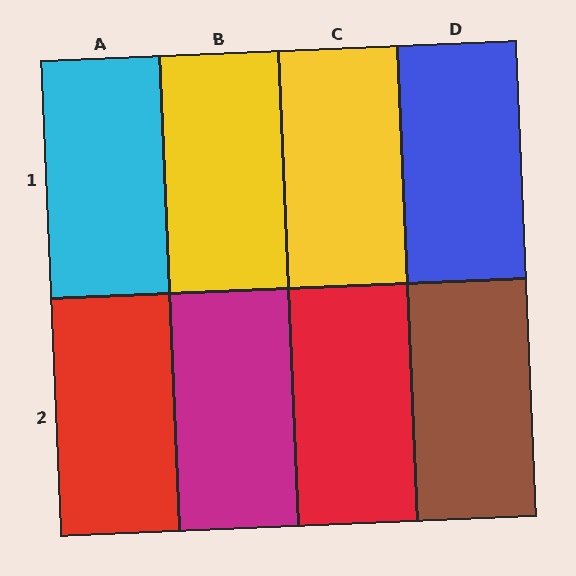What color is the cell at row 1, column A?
Cyan.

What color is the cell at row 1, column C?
Yellow.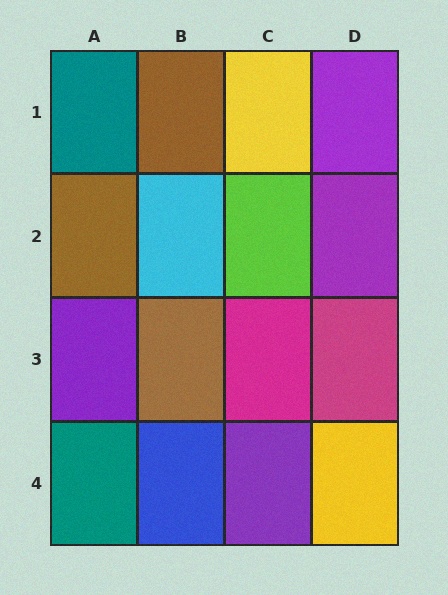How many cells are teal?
2 cells are teal.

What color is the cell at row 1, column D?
Purple.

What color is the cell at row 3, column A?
Purple.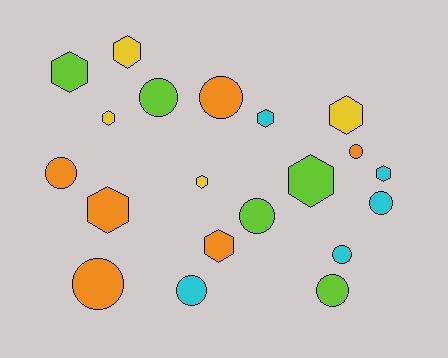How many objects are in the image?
There are 20 objects.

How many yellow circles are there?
There are no yellow circles.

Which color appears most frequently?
Orange, with 6 objects.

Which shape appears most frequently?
Circle, with 10 objects.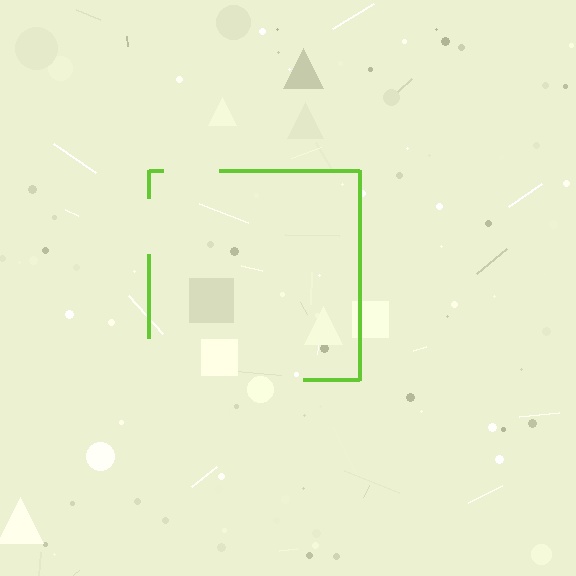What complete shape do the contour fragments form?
The contour fragments form a square.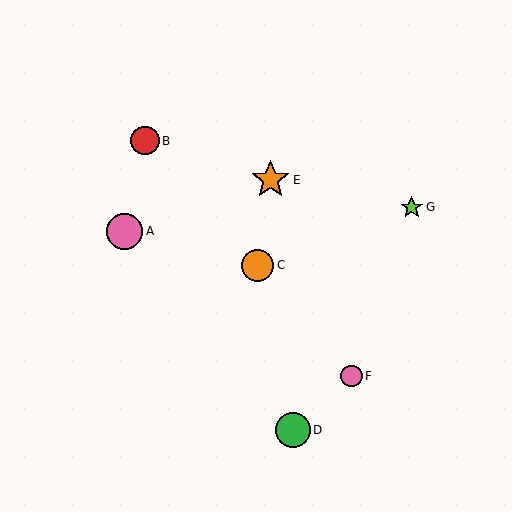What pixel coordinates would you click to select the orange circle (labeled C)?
Click at (258, 265) to select the orange circle C.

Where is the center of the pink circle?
The center of the pink circle is at (351, 376).